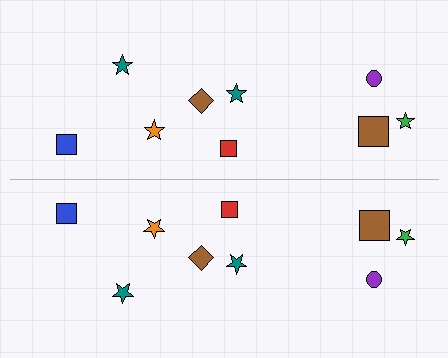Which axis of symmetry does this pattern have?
The pattern has a horizontal axis of symmetry running through the center of the image.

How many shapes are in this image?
There are 18 shapes in this image.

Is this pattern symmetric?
Yes, this pattern has bilateral (reflection) symmetry.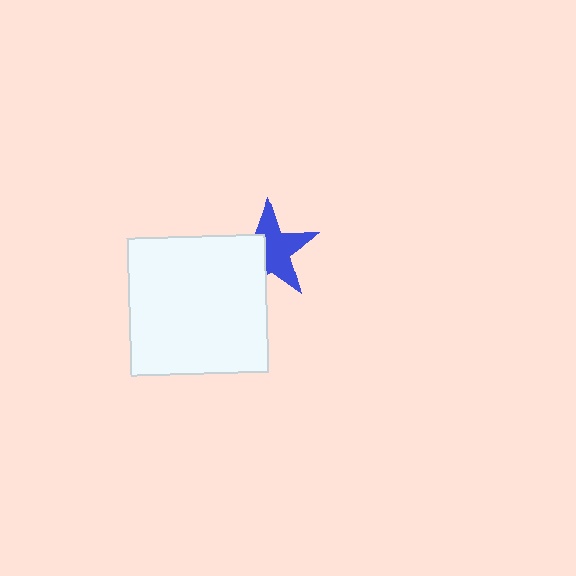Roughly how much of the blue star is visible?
About half of it is visible (roughly 60%).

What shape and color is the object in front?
The object in front is a white square.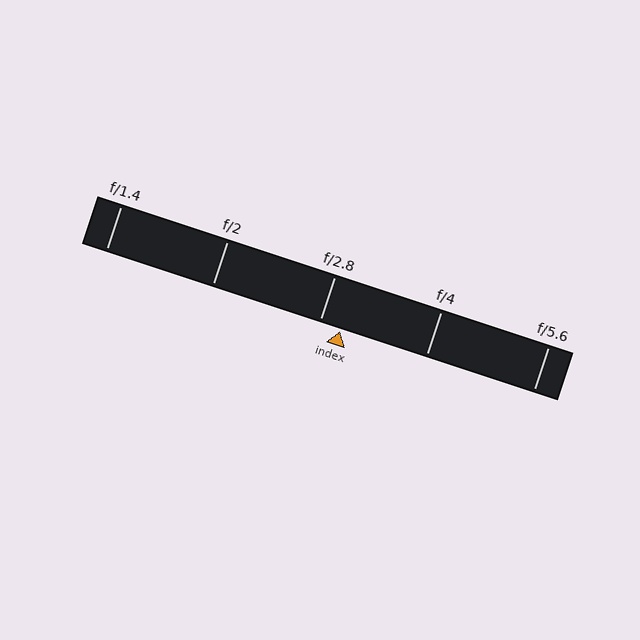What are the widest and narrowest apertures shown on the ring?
The widest aperture shown is f/1.4 and the narrowest is f/5.6.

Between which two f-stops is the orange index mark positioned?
The index mark is between f/2.8 and f/4.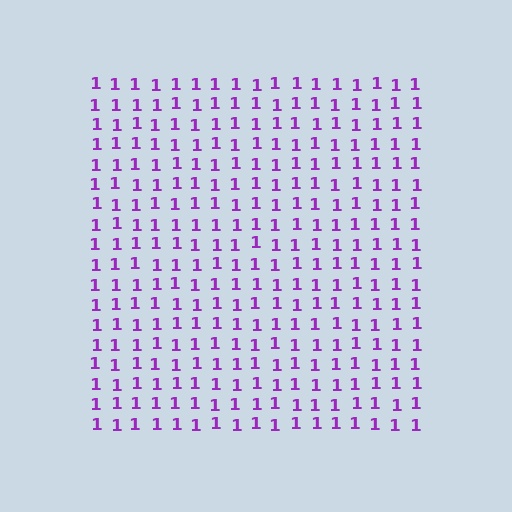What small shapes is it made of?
It is made of small digit 1's.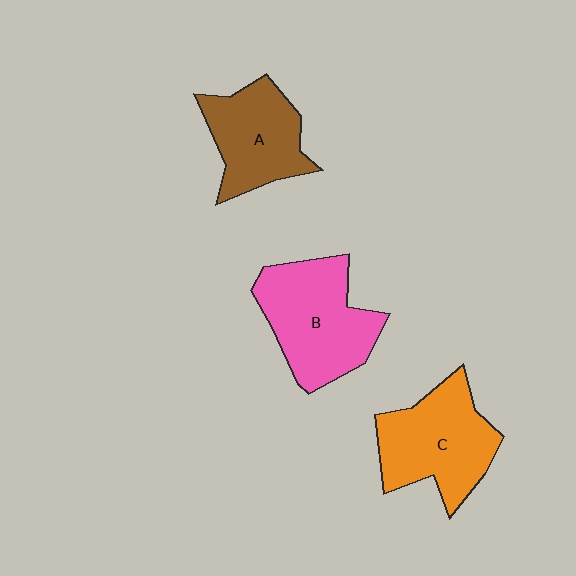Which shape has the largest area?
Shape B (pink).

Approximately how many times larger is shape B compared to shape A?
Approximately 1.3 times.